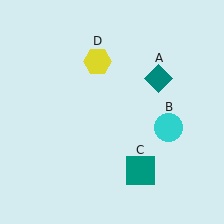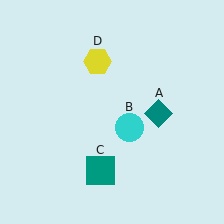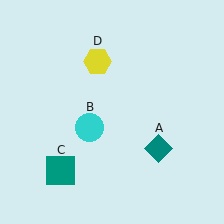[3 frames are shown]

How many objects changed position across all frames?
3 objects changed position: teal diamond (object A), cyan circle (object B), teal square (object C).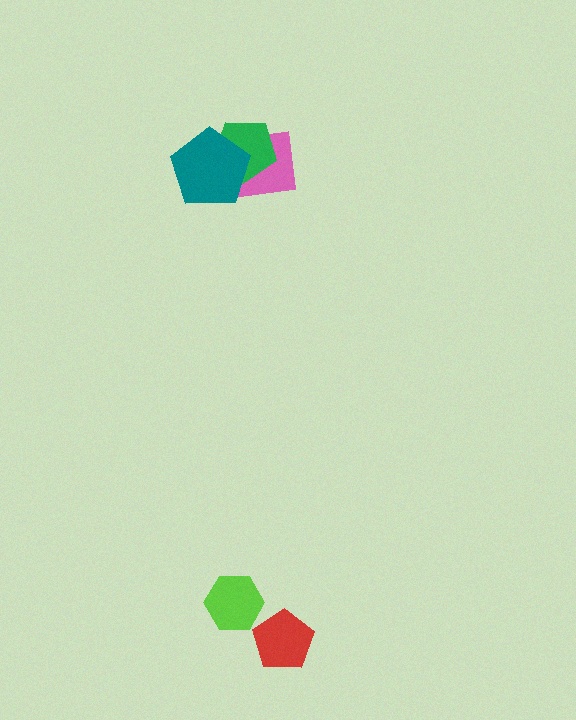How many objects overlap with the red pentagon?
0 objects overlap with the red pentagon.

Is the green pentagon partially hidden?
Yes, it is partially covered by another shape.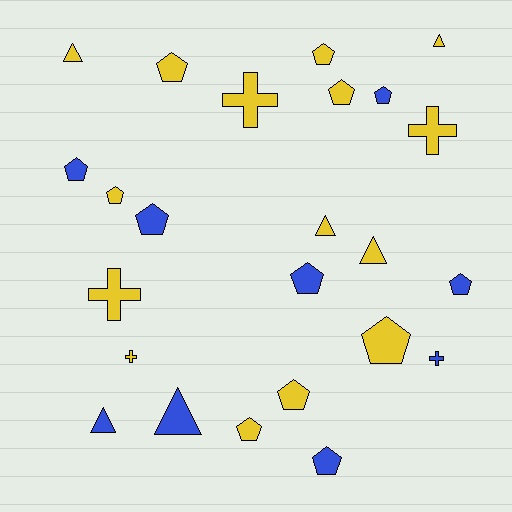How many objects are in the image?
There are 24 objects.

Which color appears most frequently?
Yellow, with 15 objects.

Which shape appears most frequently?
Pentagon, with 13 objects.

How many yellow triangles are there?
There are 4 yellow triangles.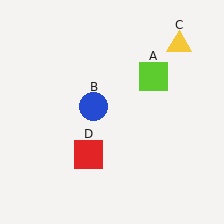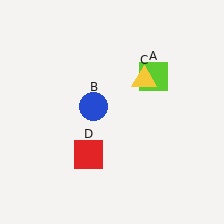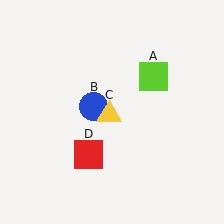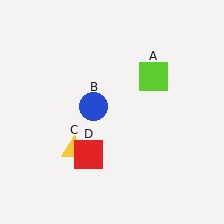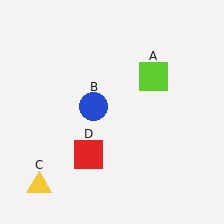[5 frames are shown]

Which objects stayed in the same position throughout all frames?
Lime square (object A) and blue circle (object B) and red square (object D) remained stationary.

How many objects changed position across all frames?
1 object changed position: yellow triangle (object C).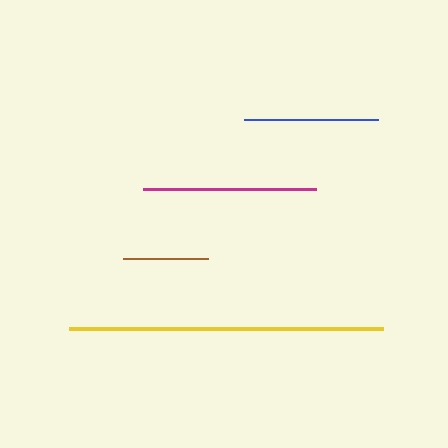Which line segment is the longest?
The yellow line is the longest at approximately 314 pixels.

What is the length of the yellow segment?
The yellow segment is approximately 314 pixels long.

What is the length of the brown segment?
The brown segment is approximately 85 pixels long.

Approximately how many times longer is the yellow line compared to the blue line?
The yellow line is approximately 2.3 times the length of the blue line.